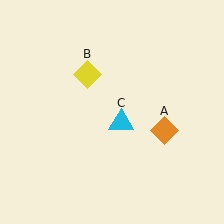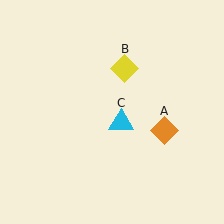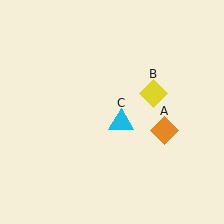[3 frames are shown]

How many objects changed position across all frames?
1 object changed position: yellow diamond (object B).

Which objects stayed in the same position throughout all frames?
Orange diamond (object A) and cyan triangle (object C) remained stationary.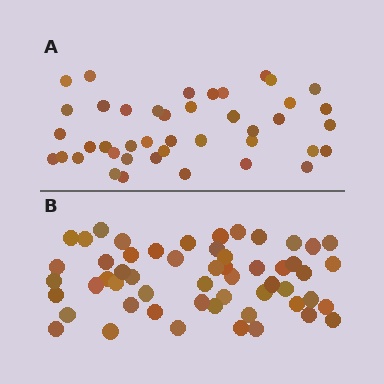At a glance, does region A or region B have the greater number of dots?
Region B (the bottom region) has more dots.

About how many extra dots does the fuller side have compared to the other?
Region B has approximately 15 more dots than region A.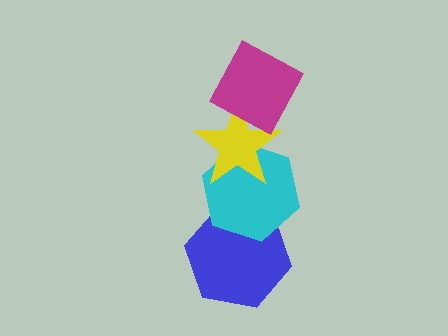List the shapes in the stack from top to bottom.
From top to bottom: the magenta diamond, the yellow star, the cyan hexagon, the blue hexagon.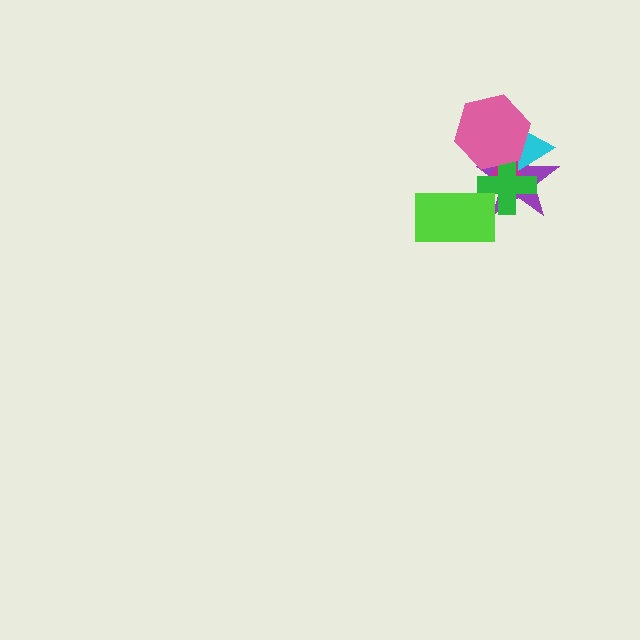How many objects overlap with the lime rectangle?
2 objects overlap with the lime rectangle.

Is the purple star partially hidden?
Yes, it is partially covered by another shape.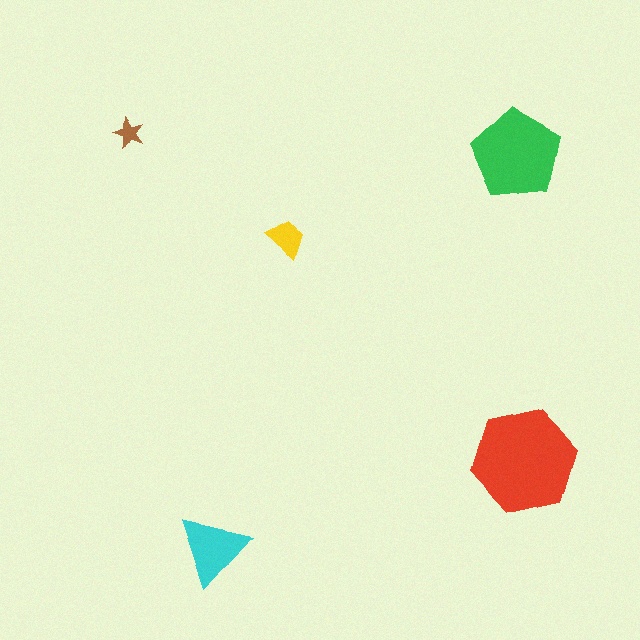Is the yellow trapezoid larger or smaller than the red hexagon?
Smaller.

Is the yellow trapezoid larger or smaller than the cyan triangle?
Smaller.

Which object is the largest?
The red hexagon.